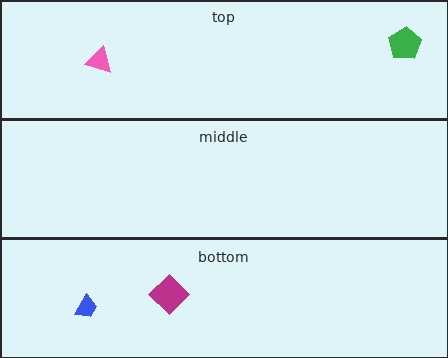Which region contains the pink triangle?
The top region.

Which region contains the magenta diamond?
The bottom region.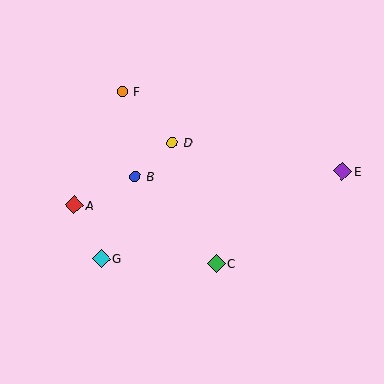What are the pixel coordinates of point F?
Point F is at (122, 92).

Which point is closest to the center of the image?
Point D at (172, 143) is closest to the center.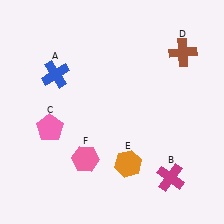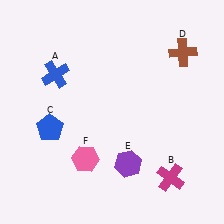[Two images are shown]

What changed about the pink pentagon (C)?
In Image 1, C is pink. In Image 2, it changed to blue.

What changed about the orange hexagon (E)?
In Image 1, E is orange. In Image 2, it changed to purple.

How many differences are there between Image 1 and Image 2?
There are 2 differences between the two images.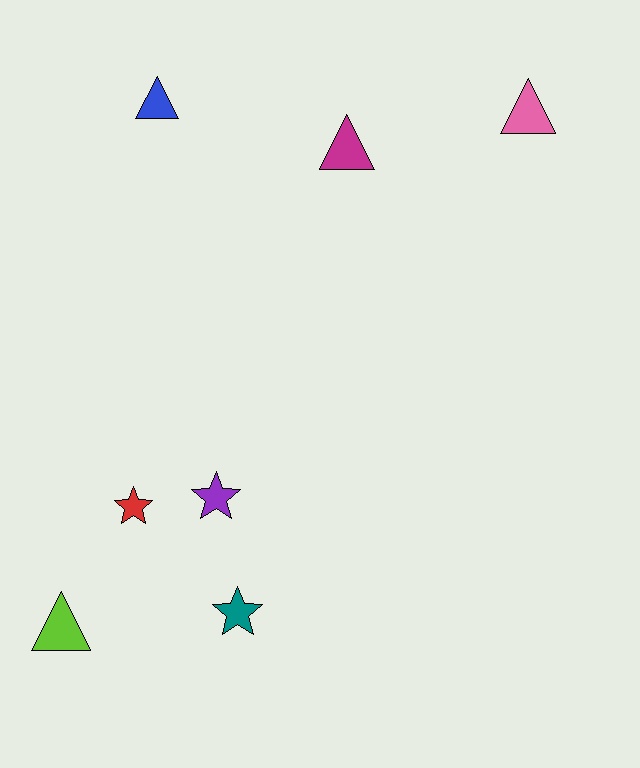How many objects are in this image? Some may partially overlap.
There are 7 objects.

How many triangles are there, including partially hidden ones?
There are 4 triangles.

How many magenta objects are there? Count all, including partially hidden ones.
There is 1 magenta object.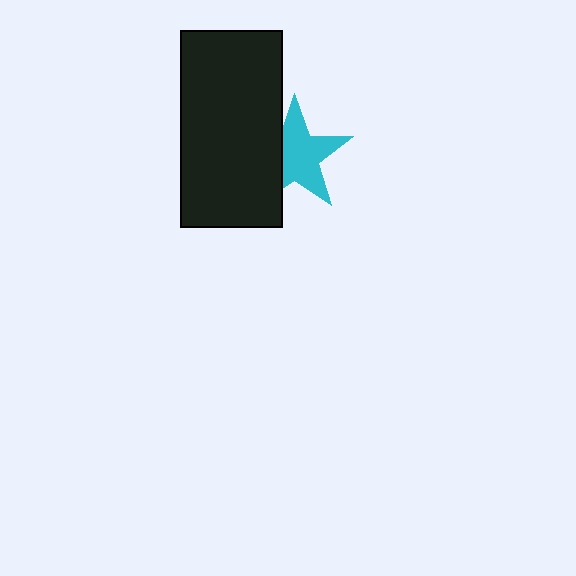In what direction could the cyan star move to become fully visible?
The cyan star could move right. That would shift it out from behind the black rectangle entirely.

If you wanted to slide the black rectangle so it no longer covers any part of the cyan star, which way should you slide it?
Slide it left — that is the most direct way to separate the two shapes.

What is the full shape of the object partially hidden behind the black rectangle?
The partially hidden object is a cyan star.